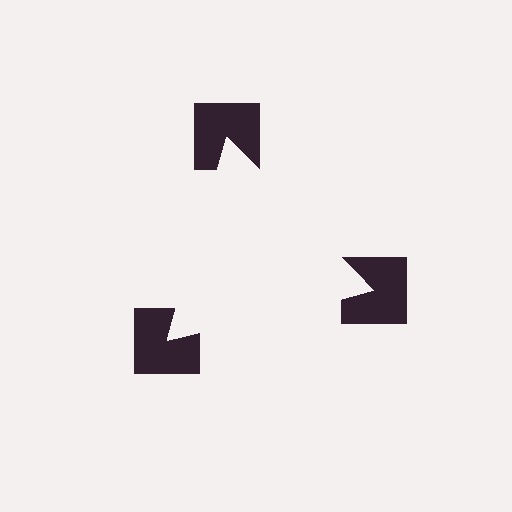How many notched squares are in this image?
There are 3 — one at each vertex of the illusory triangle.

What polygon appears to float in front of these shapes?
An illusory triangle — its edges are inferred from the aligned wedge cuts in the notched squares, not physically drawn.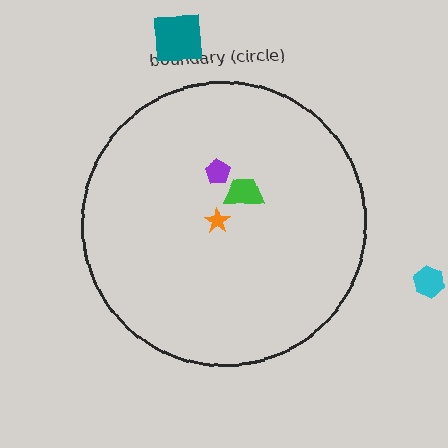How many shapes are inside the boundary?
3 inside, 2 outside.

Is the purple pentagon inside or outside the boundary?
Inside.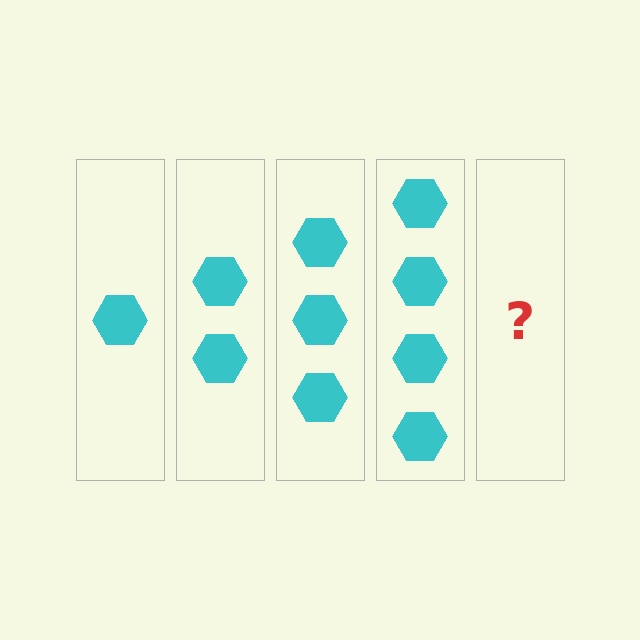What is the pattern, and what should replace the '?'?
The pattern is that each step adds one more hexagon. The '?' should be 5 hexagons.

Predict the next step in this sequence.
The next step is 5 hexagons.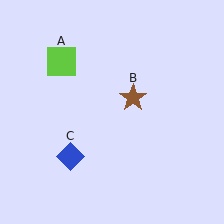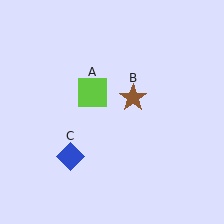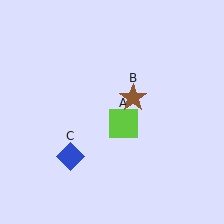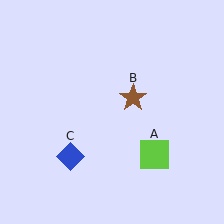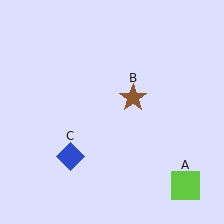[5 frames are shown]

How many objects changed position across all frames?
1 object changed position: lime square (object A).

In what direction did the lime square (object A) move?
The lime square (object A) moved down and to the right.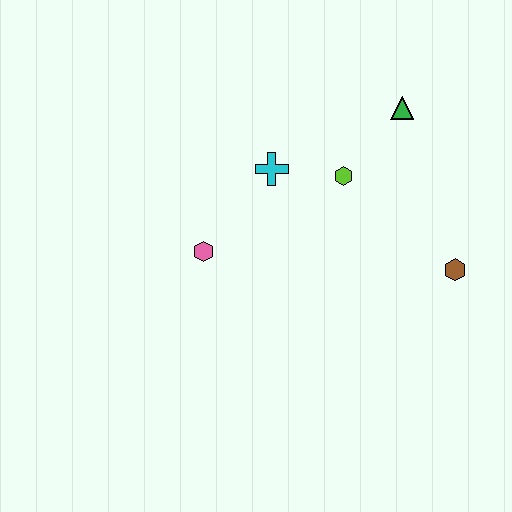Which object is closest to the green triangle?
The lime hexagon is closest to the green triangle.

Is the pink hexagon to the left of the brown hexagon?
Yes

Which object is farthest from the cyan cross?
The brown hexagon is farthest from the cyan cross.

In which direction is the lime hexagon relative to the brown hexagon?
The lime hexagon is to the left of the brown hexagon.